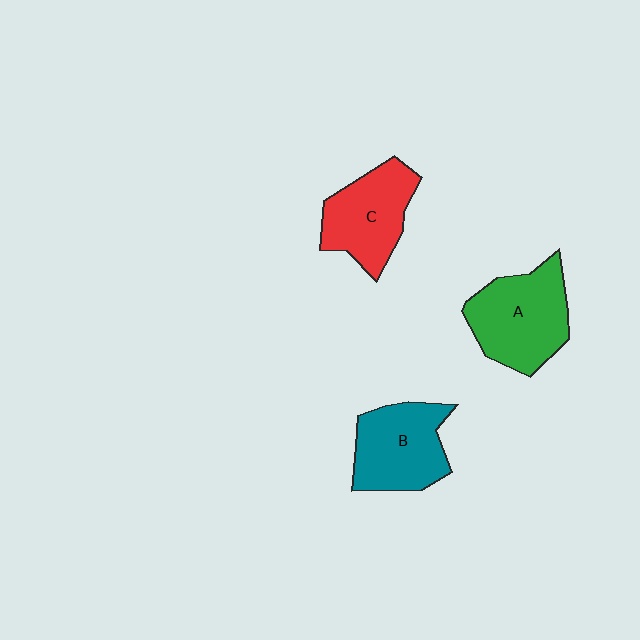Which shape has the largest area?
Shape A (green).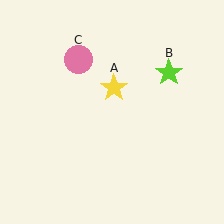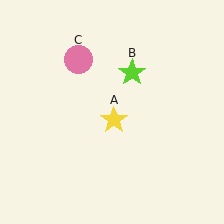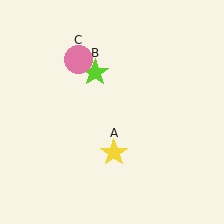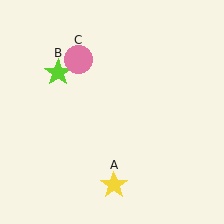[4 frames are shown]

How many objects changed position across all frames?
2 objects changed position: yellow star (object A), lime star (object B).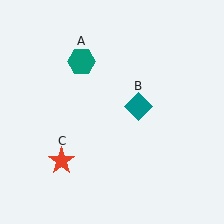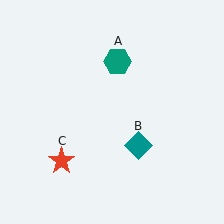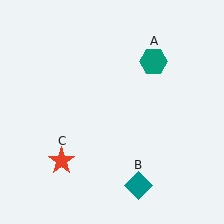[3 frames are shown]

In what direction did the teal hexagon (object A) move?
The teal hexagon (object A) moved right.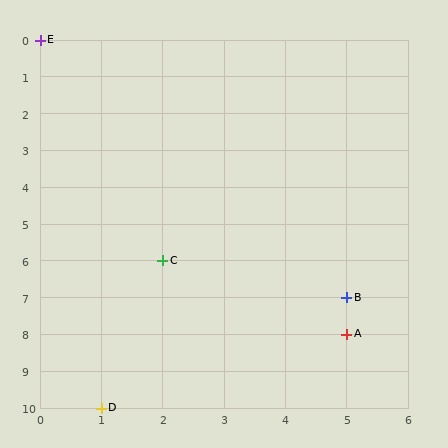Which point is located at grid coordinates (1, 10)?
Point D is at (1, 10).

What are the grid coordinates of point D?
Point D is at grid coordinates (1, 10).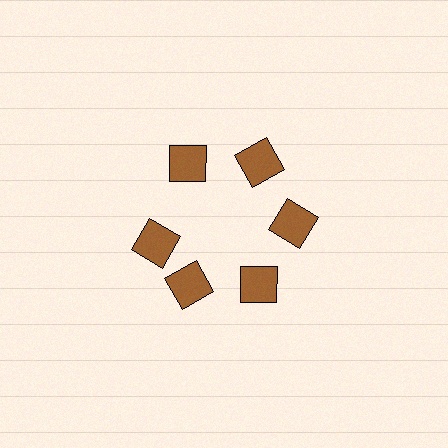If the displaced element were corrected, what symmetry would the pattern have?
It would have 6-fold rotational symmetry — the pattern would map onto itself every 60 degrees.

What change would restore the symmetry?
The symmetry would be restored by rotating it back into even spacing with its neighbors so that all 6 squares sit at equal angles and equal distance from the center.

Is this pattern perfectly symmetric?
No. The 6 brown squares are arranged in a ring, but one element near the 9 o'clock position is rotated out of alignment along the ring, breaking the 6-fold rotational symmetry.